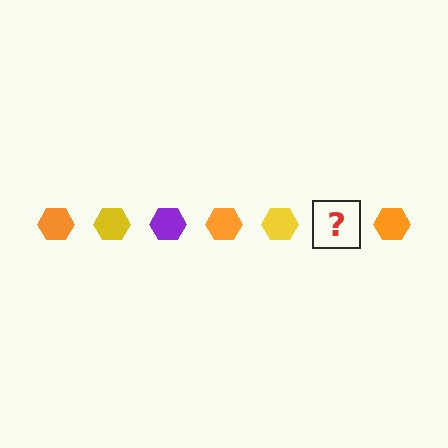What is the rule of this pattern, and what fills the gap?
The rule is that the pattern cycles through orange, yellow, purple hexagons. The gap should be filled with a purple hexagon.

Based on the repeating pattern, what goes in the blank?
The blank should be a purple hexagon.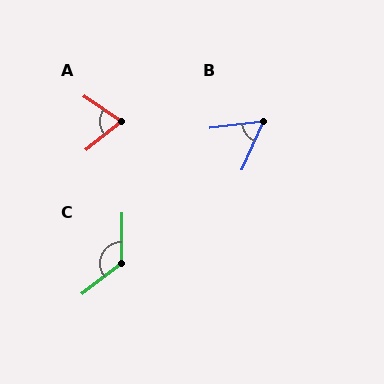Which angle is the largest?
C, at approximately 129 degrees.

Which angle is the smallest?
B, at approximately 59 degrees.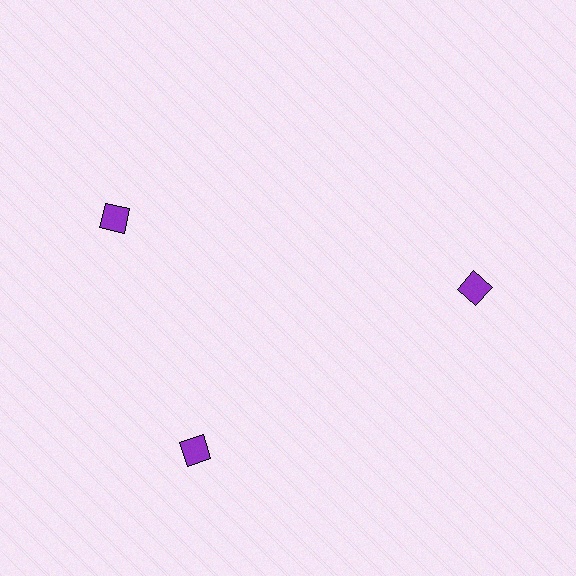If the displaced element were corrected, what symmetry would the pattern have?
It would have 3-fold rotational symmetry — the pattern would map onto itself every 120 degrees.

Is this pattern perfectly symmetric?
No. The 3 purple diamonds are arranged in a ring, but one element near the 11 o'clock position is rotated out of alignment along the ring, breaking the 3-fold rotational symmetry.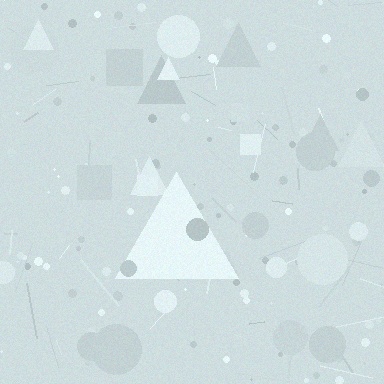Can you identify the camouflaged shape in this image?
The camouflaged shape is a triangle.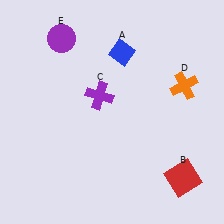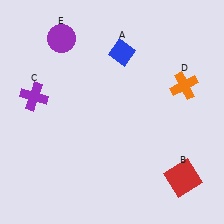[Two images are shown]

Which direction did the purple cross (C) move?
The purple cross (C) moved left.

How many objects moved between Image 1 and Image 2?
1 object moved between the two images.